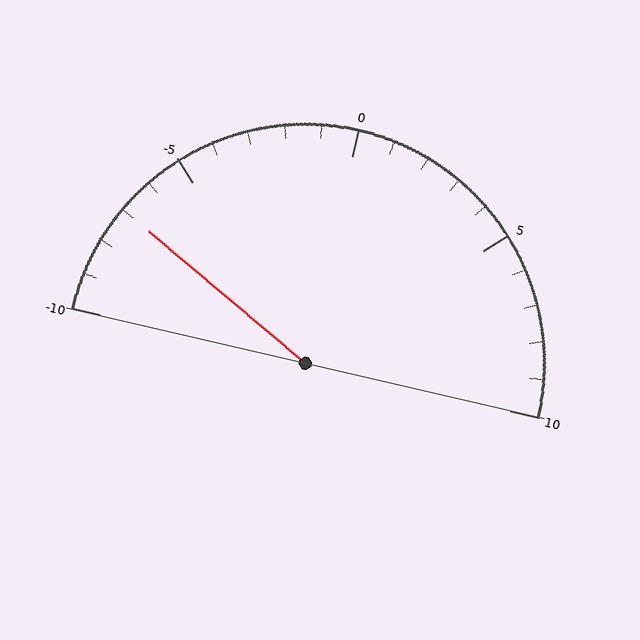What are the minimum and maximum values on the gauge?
The gauge ranges from -10 to 10.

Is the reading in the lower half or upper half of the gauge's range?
The reading is in the lower half of the range (-10 to 10).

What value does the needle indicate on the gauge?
The needle indicates approximately -7.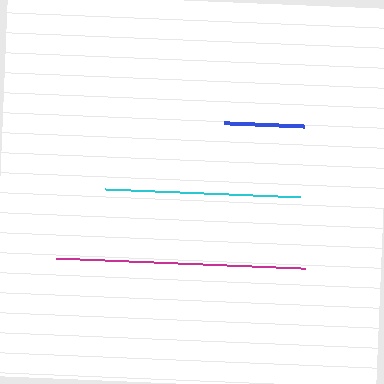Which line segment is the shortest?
The blue line is the shortest at approximately 80 pixels.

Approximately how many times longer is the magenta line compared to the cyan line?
The magenta line is approximately 1.3 times the length of the cyan line.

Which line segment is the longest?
The magenta line is the longest at approximately 249 pixels.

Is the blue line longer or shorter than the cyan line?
The cyan line is longer than the blue line.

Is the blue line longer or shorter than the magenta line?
The magenta line is longer than the blue line.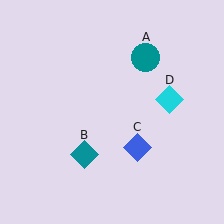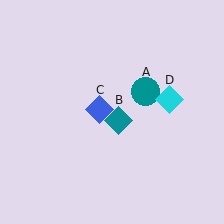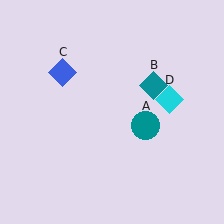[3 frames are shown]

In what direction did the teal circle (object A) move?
The teal circle (object A) moved down.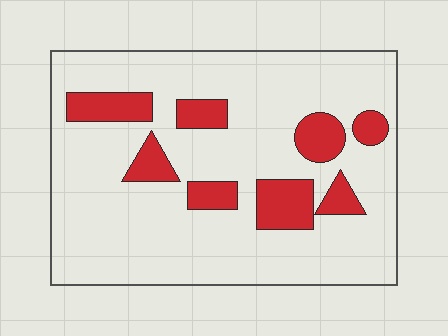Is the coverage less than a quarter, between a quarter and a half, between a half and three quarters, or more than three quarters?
Less than a quarter.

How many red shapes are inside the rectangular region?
8.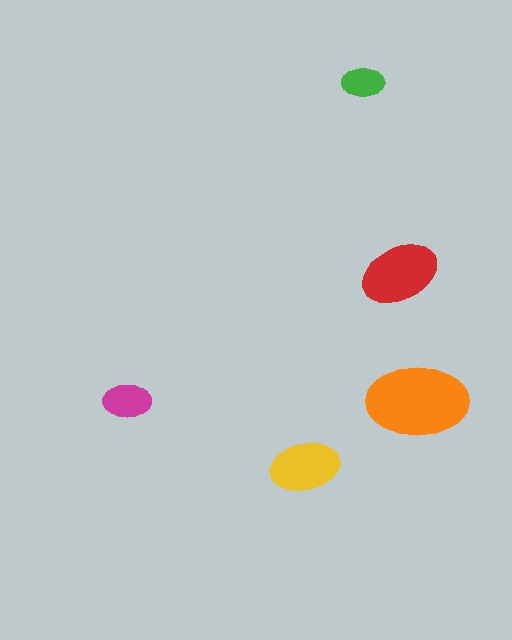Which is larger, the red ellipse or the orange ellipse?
The orange one.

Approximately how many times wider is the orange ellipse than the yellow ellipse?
About 1.5 times wider.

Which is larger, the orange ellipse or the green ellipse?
The orange one.